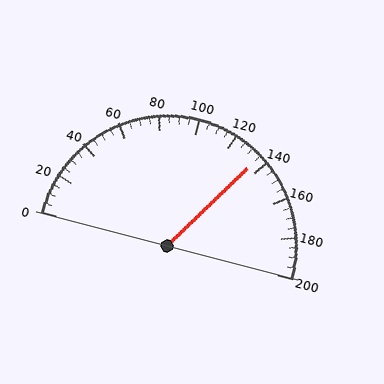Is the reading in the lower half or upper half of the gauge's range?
The reading is in the upper half of the range (0 to 200).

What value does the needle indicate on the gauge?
The needle indicates approximately 135.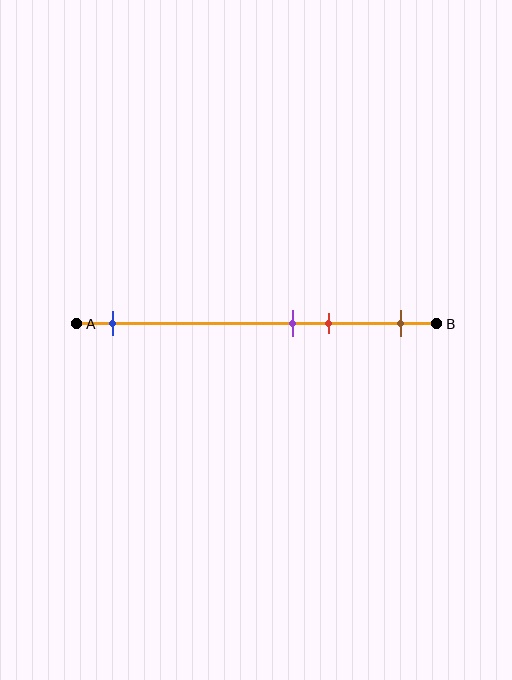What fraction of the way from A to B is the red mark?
The red mark is approximately 70% (0.7) of the way from A to B.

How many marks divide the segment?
There are 4 marks dividing the segment.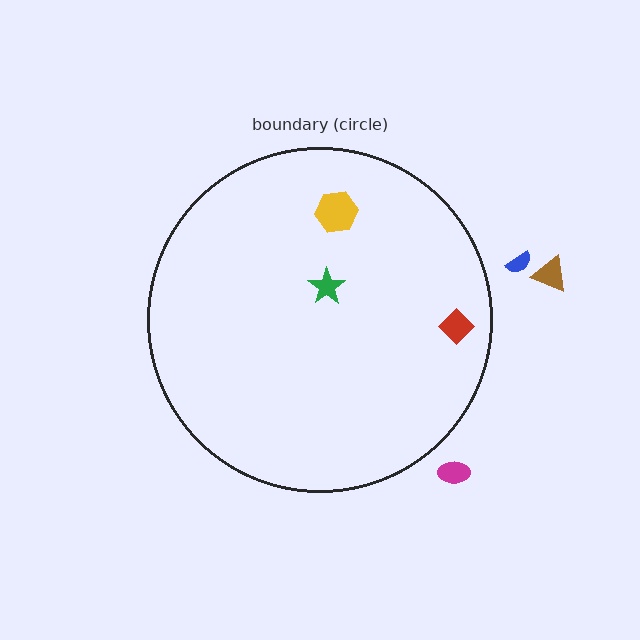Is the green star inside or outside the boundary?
Inside.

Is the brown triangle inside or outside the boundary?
Outside.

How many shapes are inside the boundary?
3 inside, 3 outside.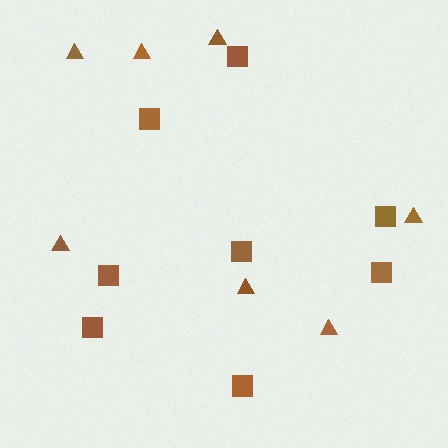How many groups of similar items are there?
There are 2 groups: one group of triangles (7) and one group of squares (8).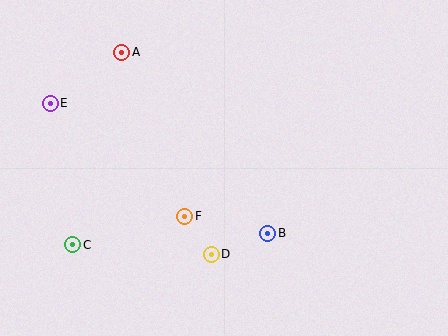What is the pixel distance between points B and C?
The distance between B and C is 195 pixels.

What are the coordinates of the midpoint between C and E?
The midpoint between C and E is at (61, 174).